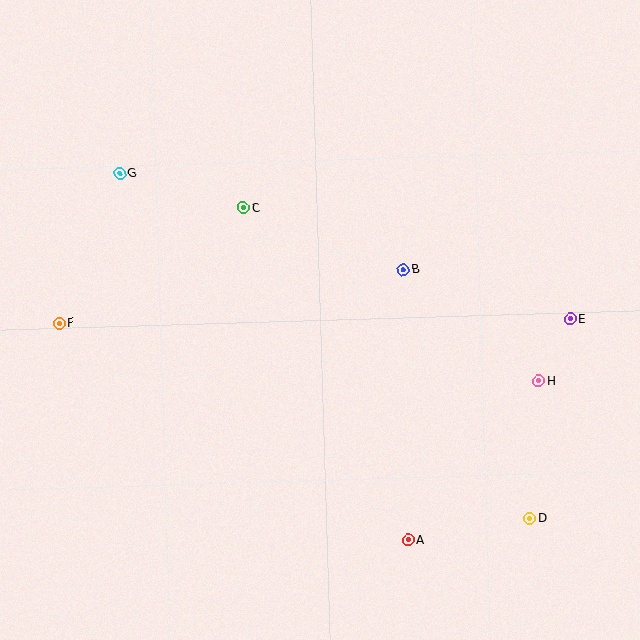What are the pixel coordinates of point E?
Point E is at (570, 319).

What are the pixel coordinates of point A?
Point A is at (408, 540).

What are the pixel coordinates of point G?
Point G is at (120, 173).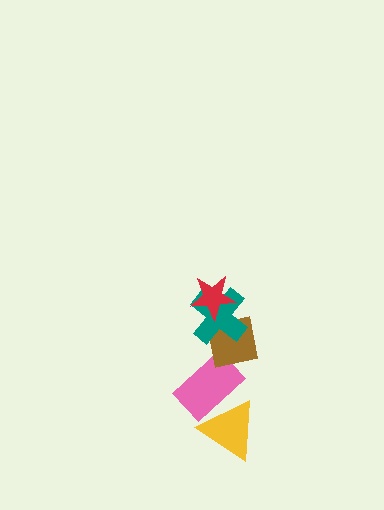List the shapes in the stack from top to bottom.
From top to bottom: the red star, the teal cross, the brown square, the pink rectangle, the yellow triangle.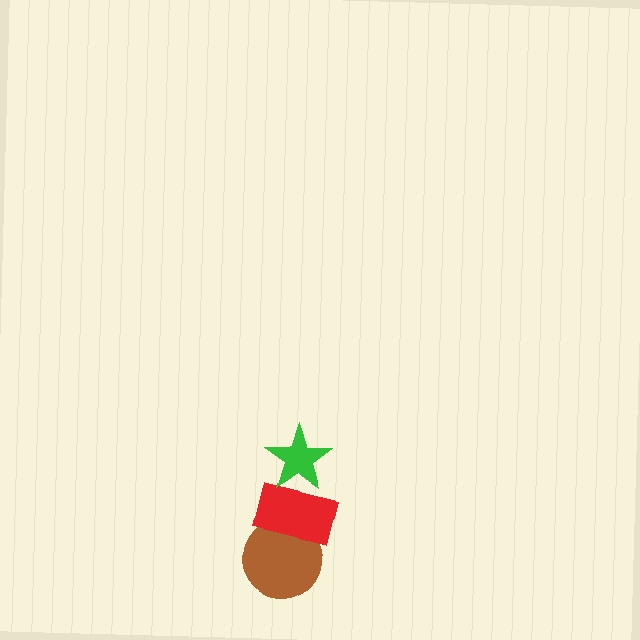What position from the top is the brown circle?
The brown circle is 3rd from the top.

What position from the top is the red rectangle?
The red rectangle is 2nd from the top.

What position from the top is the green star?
The green star is 1st from the top.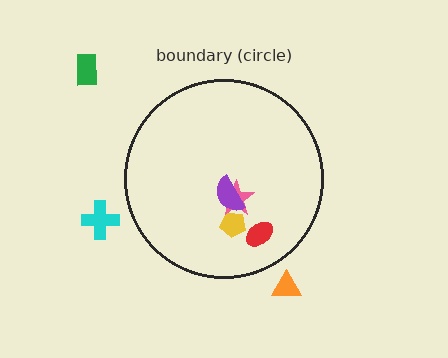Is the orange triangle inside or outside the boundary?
Outside.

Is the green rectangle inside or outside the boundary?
Outside.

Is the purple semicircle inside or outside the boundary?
Inside.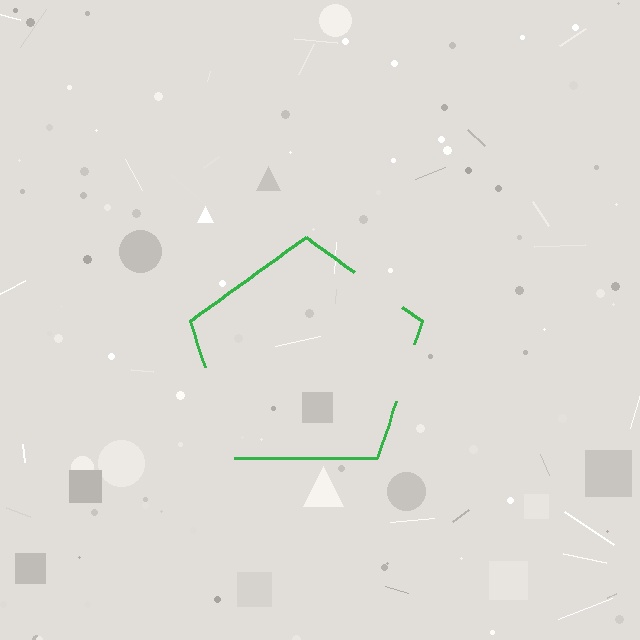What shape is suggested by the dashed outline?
The dashed outline suggests a pentagon.